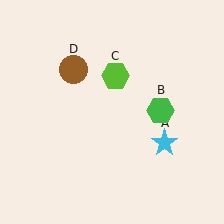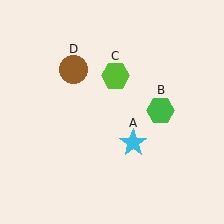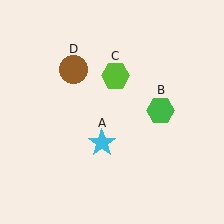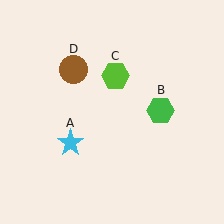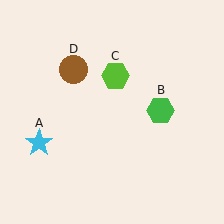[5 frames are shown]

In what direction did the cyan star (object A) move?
The cyan star (object A) moved left.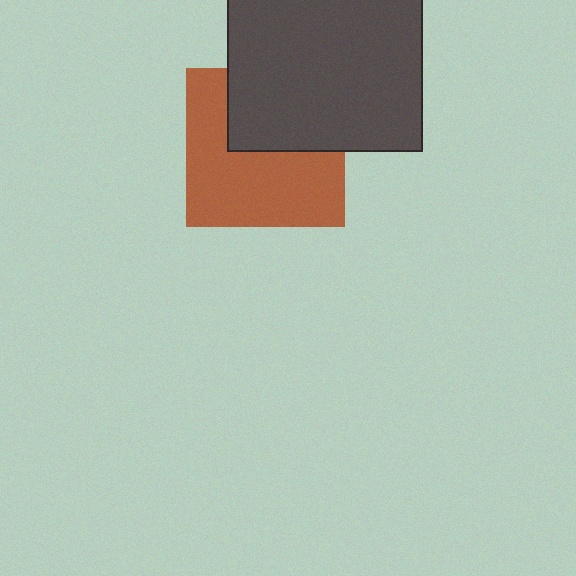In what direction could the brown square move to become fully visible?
The brown square could move down. That would shift it out from behind the dark gray square entirely.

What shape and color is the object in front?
The object in front is a dark gray square.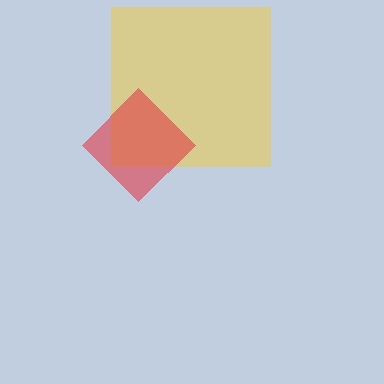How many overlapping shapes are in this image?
There are 2 overlapping shapes in the image.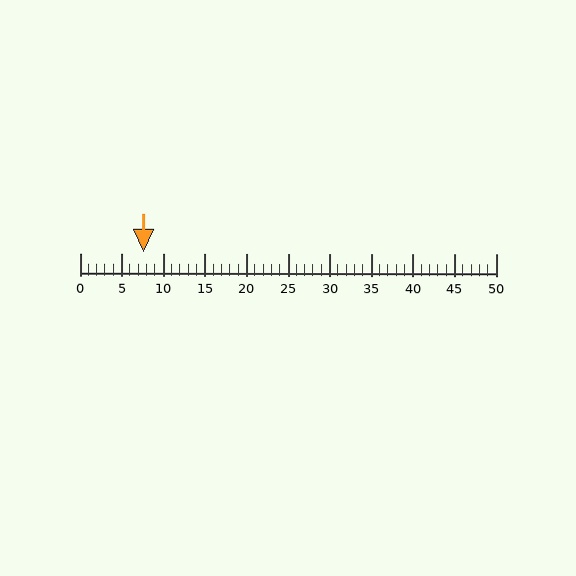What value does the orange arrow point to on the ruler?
The orange arrow points to approximately 8.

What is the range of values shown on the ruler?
The ruler shows values from 0 to 50.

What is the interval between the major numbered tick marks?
The major tick marks are spaced 5 units apart.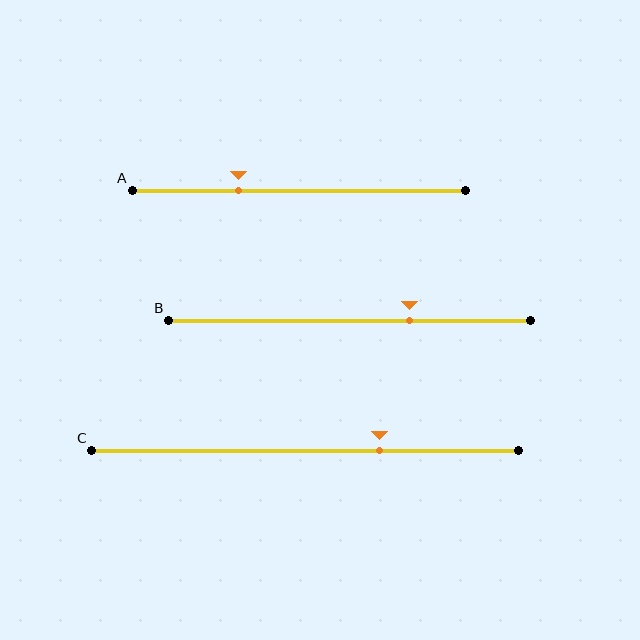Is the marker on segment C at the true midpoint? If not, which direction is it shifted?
No, the marker on segment C is shifted to the right by about 17% of the segment length.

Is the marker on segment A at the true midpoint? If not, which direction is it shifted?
No, the marker on segment A is shifted to the left by about 18% of the segment length.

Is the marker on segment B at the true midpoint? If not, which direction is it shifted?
No, the marker on segment B is shifted to the right by about 17% of the segment length.